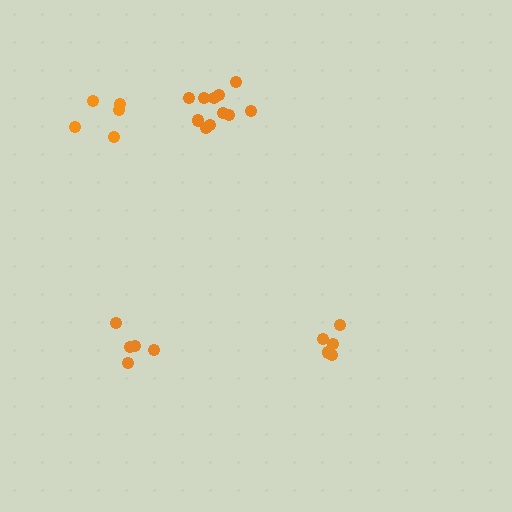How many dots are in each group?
Group 1: 5 dots, Group 2: 11 dots, Group 3: 5 dots, Group 4: 5 dots (26 total).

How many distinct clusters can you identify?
There are 4 distinct clusters.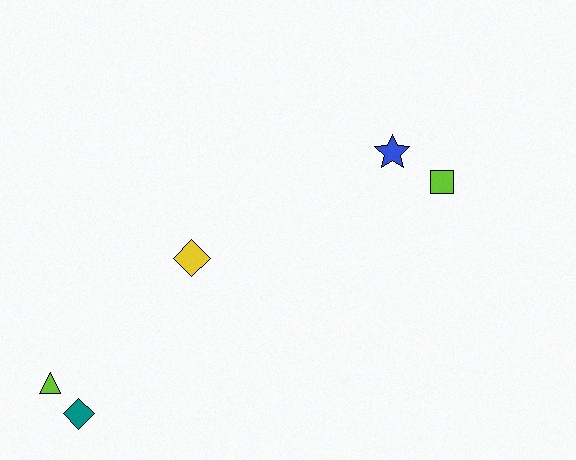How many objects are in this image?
There are 5 objects.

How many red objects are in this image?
There are no red objects.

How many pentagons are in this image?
There are no pentagons.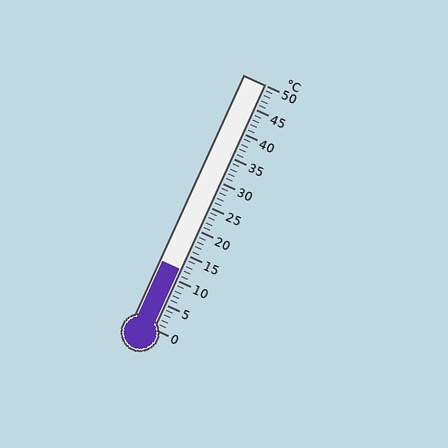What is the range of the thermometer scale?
The thermometer scale ranges from 0°C to 50°C.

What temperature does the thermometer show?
The thermometer shows approximately 12°C.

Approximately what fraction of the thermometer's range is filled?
The thermometer is filled to approximately 25% of its range.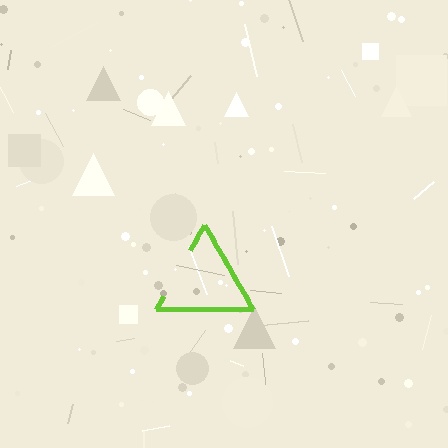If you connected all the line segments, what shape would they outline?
They would outline a triangle.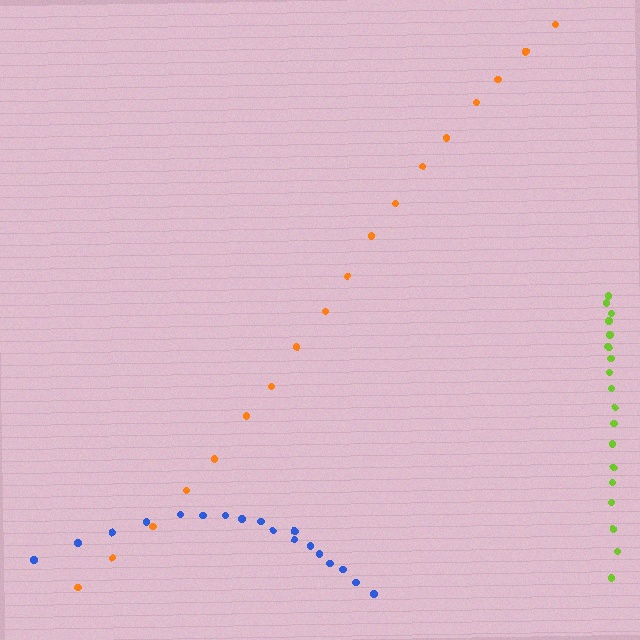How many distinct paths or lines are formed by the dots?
There are 3 distinct paths.